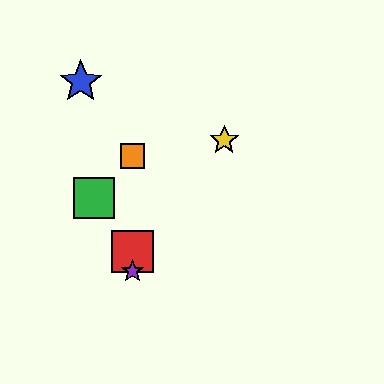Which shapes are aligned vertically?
The red square, the purple star, the orange square are aligned vertically.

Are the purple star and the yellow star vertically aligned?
No, the purple star is at x≈133 and the yellow star is at x≈224.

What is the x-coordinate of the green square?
The green square is at x≈94.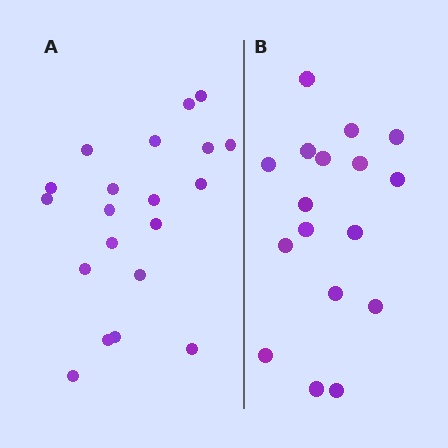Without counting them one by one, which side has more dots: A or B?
Region A (the left region) has more dots.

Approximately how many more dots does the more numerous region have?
Region A has just a few more — roughly 2 or 3 more dots than region B.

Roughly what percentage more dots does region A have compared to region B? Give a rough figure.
About 20% more.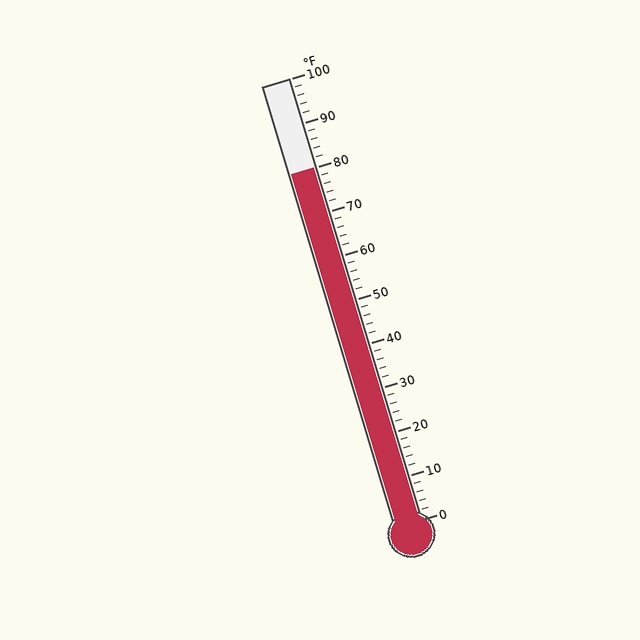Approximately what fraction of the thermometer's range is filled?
The thermometer is filled to approximately 80% of its range.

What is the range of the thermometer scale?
The thermometer scale ranges from 0°F to 100°F.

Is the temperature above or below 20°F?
The temperature is above 20°F.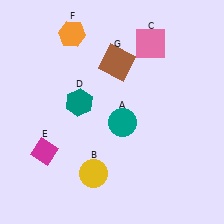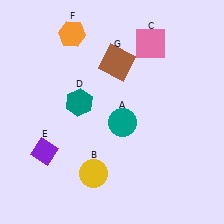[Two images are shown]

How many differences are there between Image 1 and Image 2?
There is 1 difference between the two images.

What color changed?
The diamond (E) changed from magenta in Image 1 to purple in Image 2.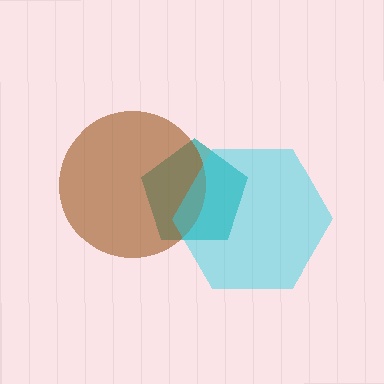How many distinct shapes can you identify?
There are 3 distinct shapes: a teal pentagon, a brown circle, a cyan hexagon.